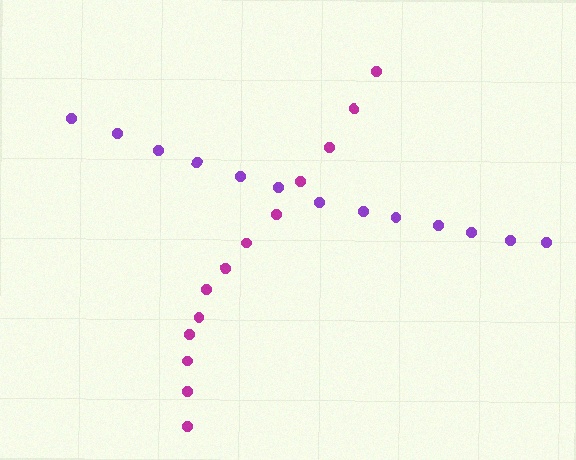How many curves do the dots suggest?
There are 2 distinct paths.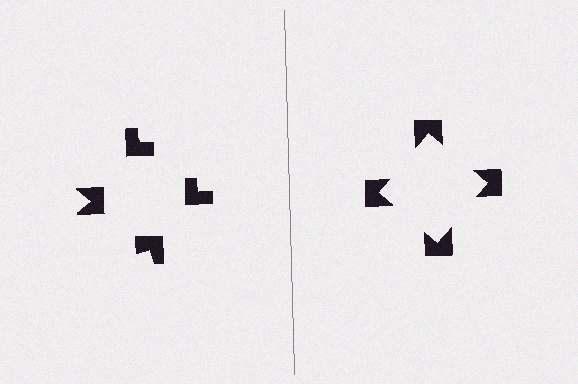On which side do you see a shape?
An illusory square appears on the right side. On the left side the wedge cuts are rotated, so no coherent shape forms.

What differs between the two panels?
The notched squares are positioned identically on both sides; only the wedge orientations differ. On the right they align to a square; on the left they are misaligned.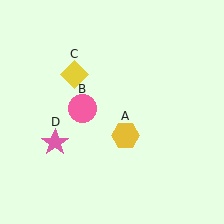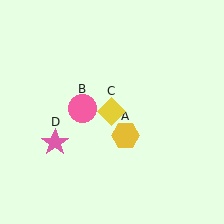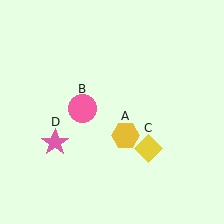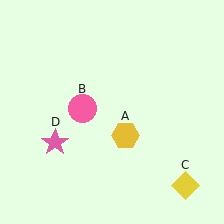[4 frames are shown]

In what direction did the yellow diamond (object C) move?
The yellow diamond (object C) moved down and to the right.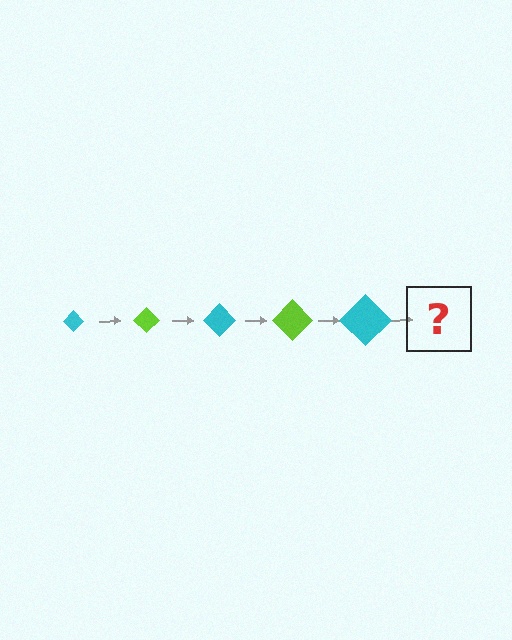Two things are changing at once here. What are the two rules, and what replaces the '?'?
The two rules are that the diamond grows larger each step and the color cycles through cyan and lime. The '?' should be a lime diamond, larger than the previous one.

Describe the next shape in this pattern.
It should be a lime diamond, larger than the previous one.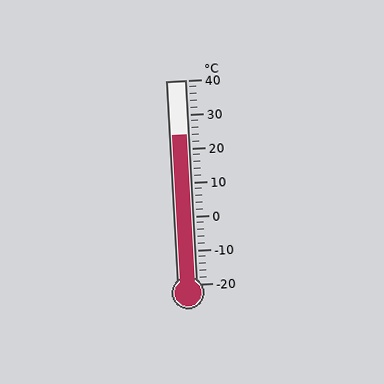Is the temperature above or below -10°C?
The temperature is above -10°C.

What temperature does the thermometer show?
The thermometer shows approximately 24°C.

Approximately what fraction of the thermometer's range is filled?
The thermometer is filled to approximately 75% of its range.